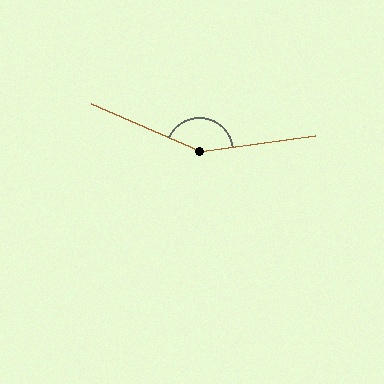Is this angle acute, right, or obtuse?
It is obtuse.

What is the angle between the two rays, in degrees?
Approximately 149 degrees.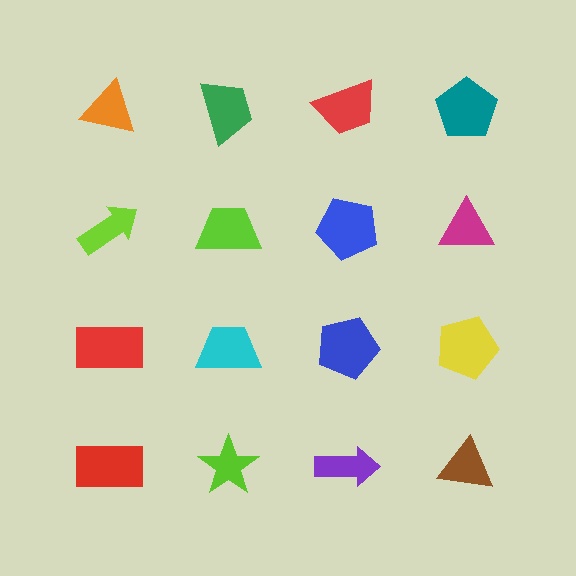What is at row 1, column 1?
An orange triangle.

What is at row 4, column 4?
A brown triangle.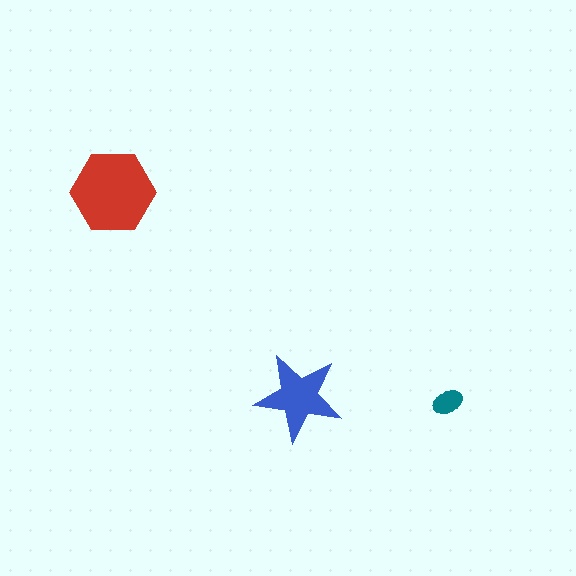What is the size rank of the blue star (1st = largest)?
2nd.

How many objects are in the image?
There are 3 objects in the image.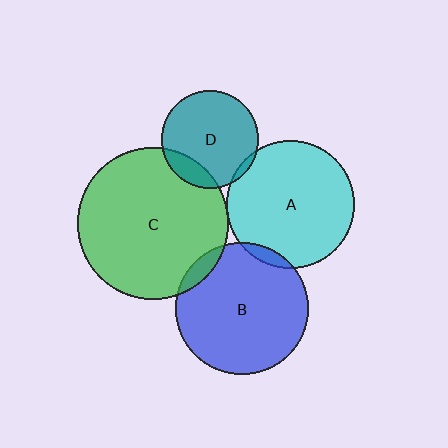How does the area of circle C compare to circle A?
Approximately 1.4 times.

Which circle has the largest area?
Circle C (green).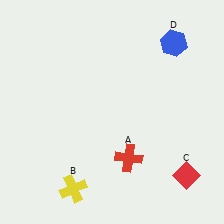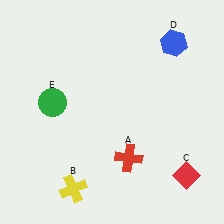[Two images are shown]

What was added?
A green circle (E) was added in Image 2.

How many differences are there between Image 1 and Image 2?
There is 1 difference between the two images.